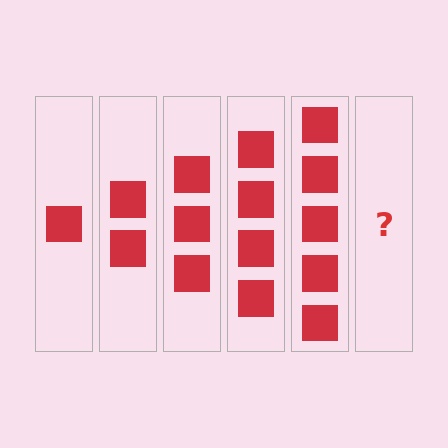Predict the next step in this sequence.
The next step is 6 squares.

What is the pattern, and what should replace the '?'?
The pattern is that each step adds one more square. The '?' should be 6 squares.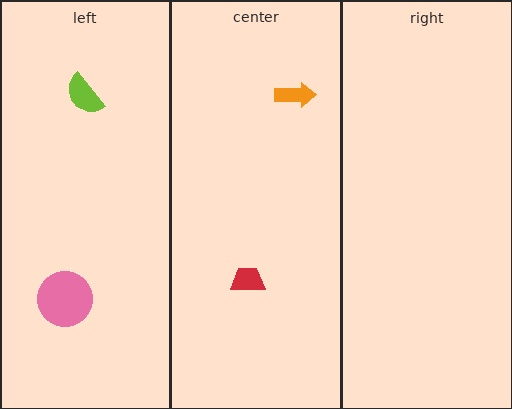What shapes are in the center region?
The red trapezoid, the orange arrow.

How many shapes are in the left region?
2.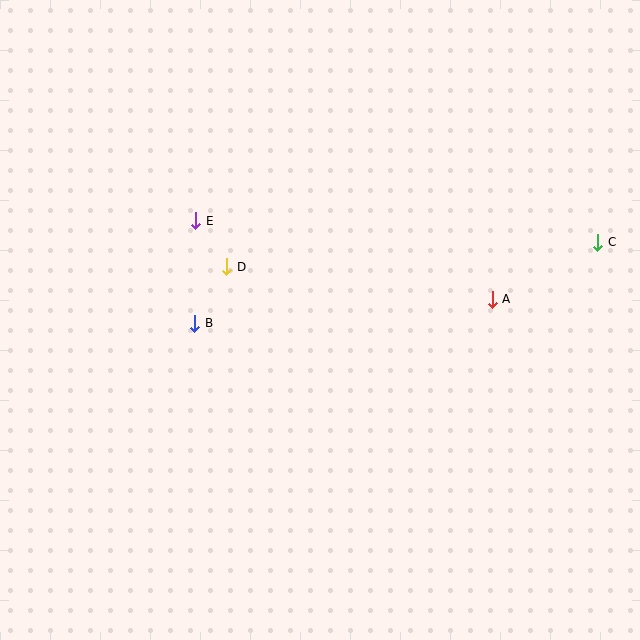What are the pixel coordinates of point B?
Point B is at (195, 323).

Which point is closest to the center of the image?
Point D at (227, 267) is closest to the center.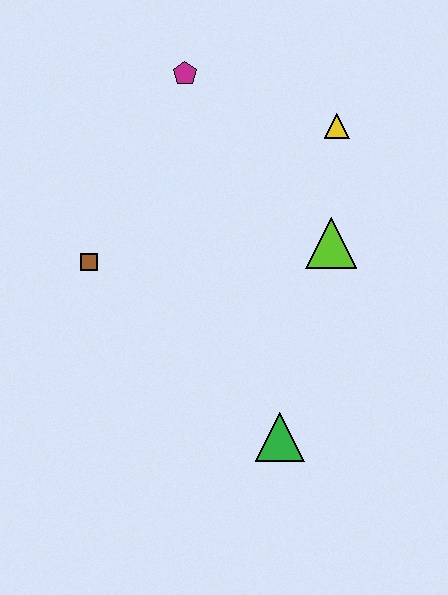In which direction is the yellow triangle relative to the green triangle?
The yellow triangle is above the green triangle.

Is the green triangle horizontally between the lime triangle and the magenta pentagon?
Yes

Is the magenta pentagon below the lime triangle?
No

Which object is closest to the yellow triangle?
The lime triangle is closest to the yellow triangle.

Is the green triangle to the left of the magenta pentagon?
No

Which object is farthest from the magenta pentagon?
The green triangle is farthest from the magenta pentagon.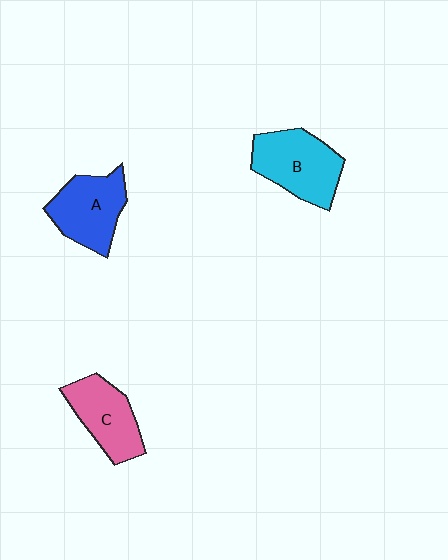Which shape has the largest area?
Shape B (cyan).